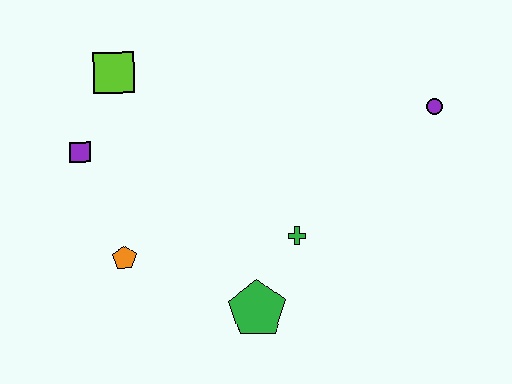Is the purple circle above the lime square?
No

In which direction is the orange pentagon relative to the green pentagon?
The orange pentagon is to the left of the green pentagon.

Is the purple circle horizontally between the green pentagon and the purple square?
No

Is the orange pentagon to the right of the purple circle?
No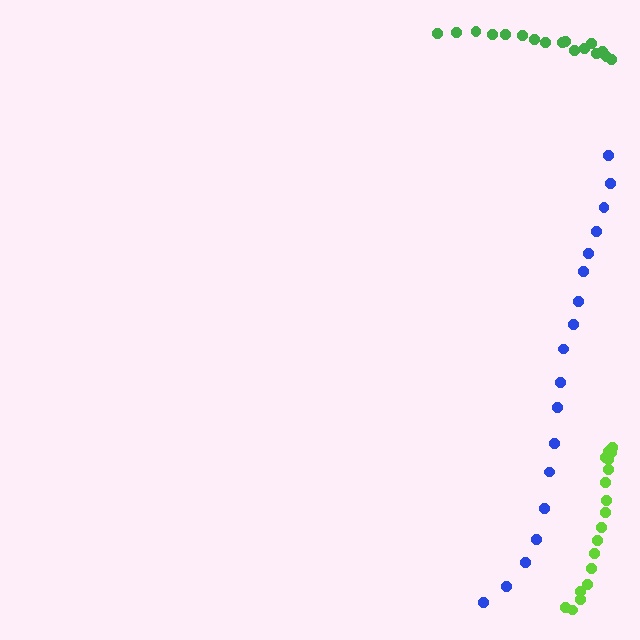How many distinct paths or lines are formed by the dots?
There are 3 distinct paths.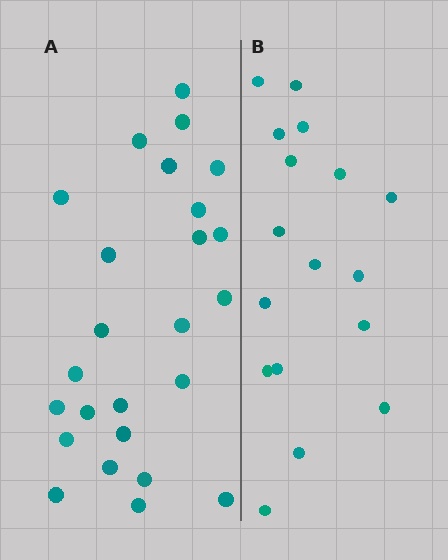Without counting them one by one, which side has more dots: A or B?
Region A (the left region) has more dots.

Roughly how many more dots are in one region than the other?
Region A has roughly 8 or so more dots than region B.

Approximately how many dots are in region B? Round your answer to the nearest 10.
About 20 dots. (The exact count is 17, which rounds to 20.)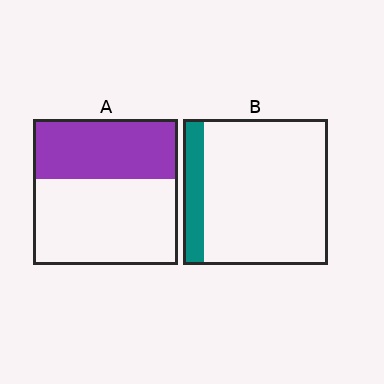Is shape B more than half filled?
No.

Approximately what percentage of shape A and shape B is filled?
A is approximately 40% and B is approximately 15%.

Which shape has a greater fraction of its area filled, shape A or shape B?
Shape A.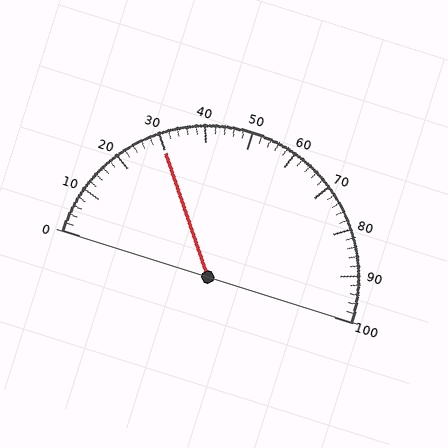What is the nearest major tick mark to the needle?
The nearest major tick mark is 30.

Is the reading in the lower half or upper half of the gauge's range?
The reading is in the lower half of the range (0 to 100).